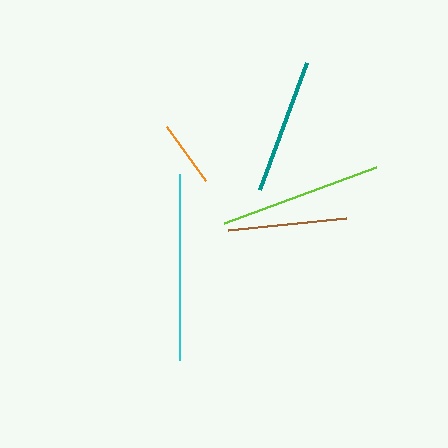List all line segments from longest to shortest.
From longest to shortest: cyan, lime, teal, brown, orange.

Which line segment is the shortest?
The orange line is the shortest at approximately 67 pixels.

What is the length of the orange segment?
The orange segment is approximately 67 pixels long.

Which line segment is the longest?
The cyan line is the longest at approximately 186 pixels.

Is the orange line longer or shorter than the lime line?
The lime line is longer than the orange line.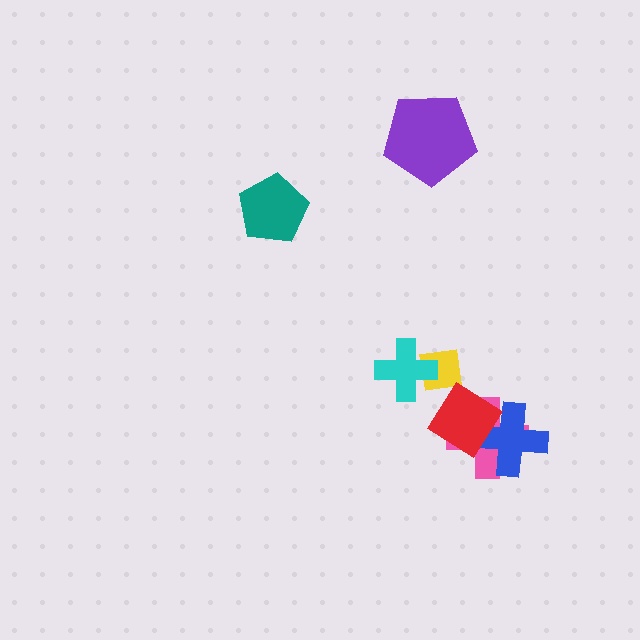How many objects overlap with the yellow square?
2 objects overlap with the yellow square.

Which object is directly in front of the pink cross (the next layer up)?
The blue cross is directly in front of the pink cross.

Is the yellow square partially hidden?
Yes, it is partially covered by another shape.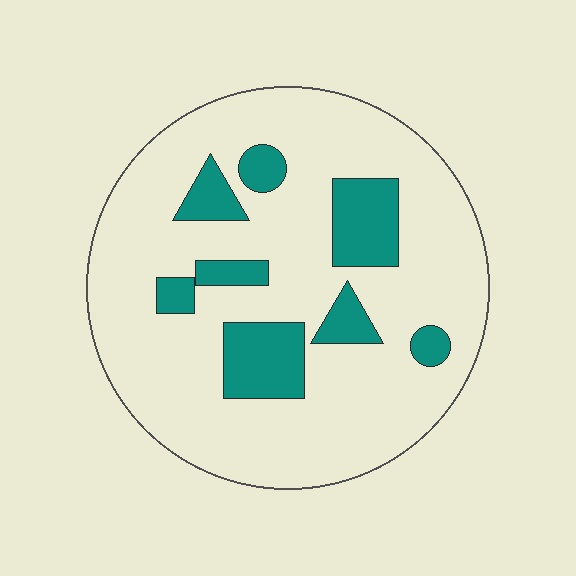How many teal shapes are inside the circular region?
8.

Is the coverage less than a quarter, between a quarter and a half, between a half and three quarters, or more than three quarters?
Less than a quarter.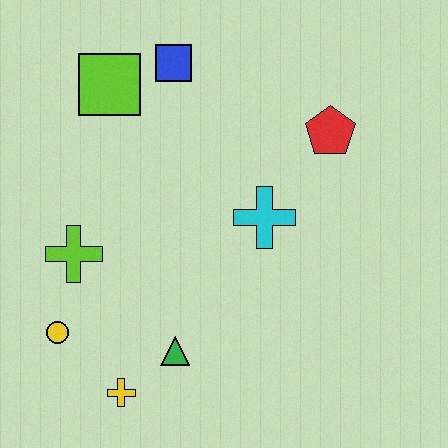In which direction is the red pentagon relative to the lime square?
The red pentagon is to the right of the lime square.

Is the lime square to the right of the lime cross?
Yes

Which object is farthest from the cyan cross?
The yellow circle is farthest from the cyan cross.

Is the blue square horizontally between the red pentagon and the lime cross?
Yes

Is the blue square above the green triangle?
Yes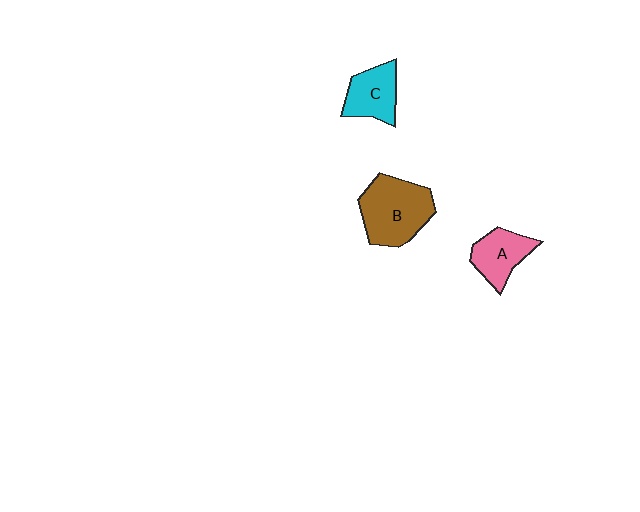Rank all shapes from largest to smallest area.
From largest to smallest: B (brown), C (cyan), A (pink).